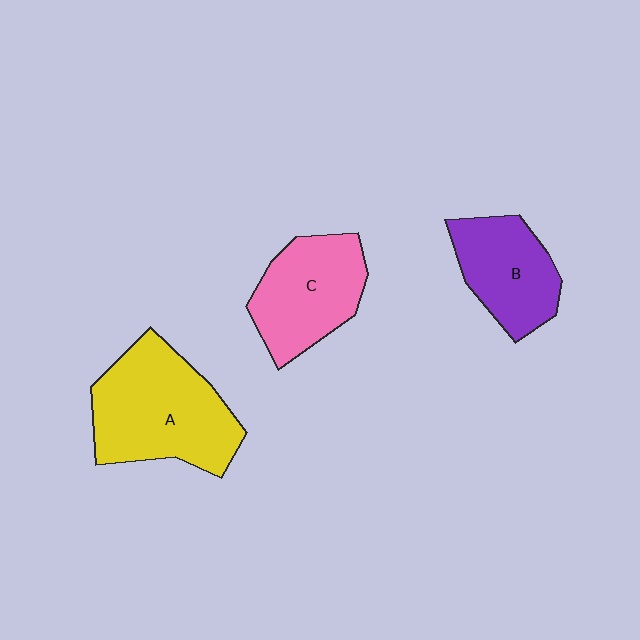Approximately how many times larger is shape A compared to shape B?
Approximately 1.5 times.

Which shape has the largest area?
Shape A (yellow).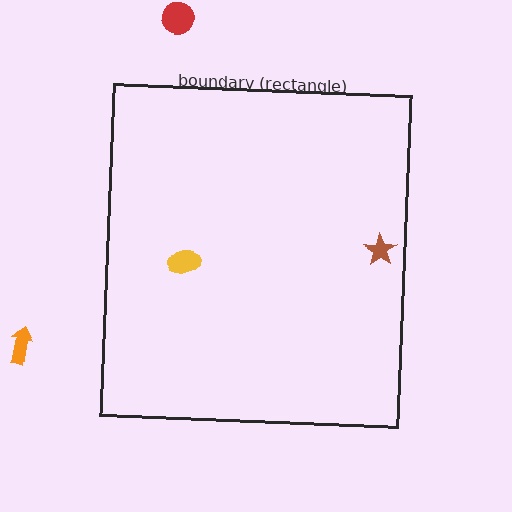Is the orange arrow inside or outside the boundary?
Outside.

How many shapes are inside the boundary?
2 inside, 2 outside.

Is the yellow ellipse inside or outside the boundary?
Inside.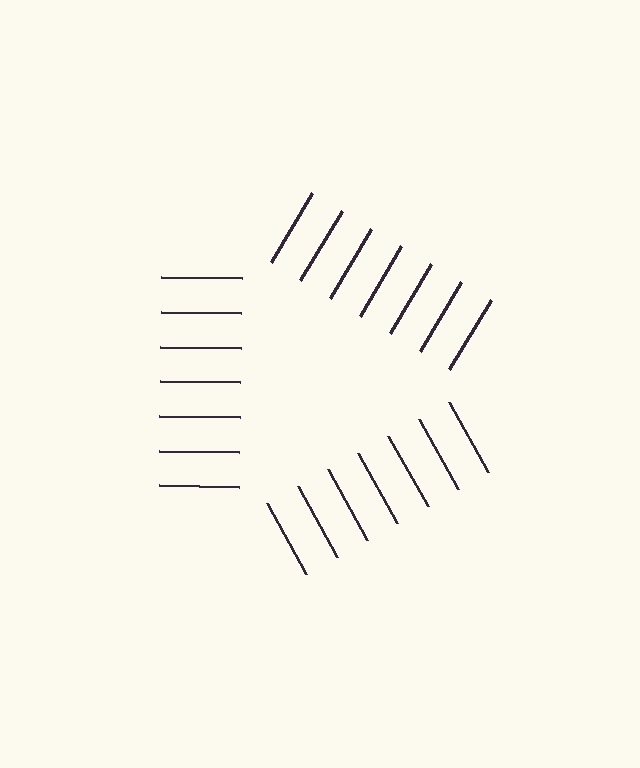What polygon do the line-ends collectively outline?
An illusory triangle — the line segments terminate on its edges but no continuous stroke is drawn.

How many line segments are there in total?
21 — 7 along each of the 3 edges.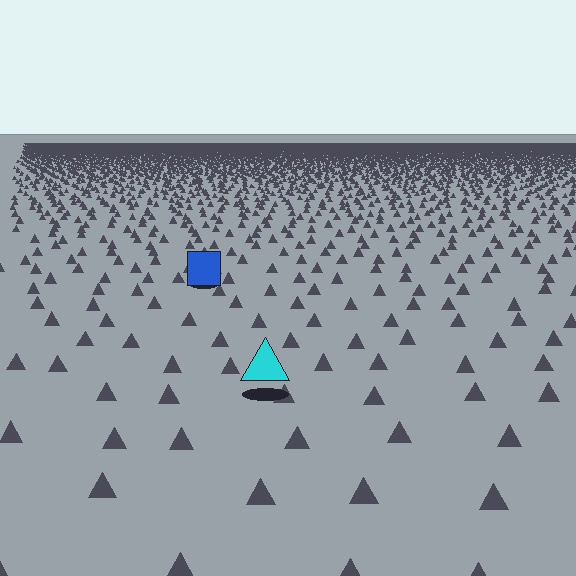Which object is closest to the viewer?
The cyan triangle is closest. The texture marks near it are larger and more spread out.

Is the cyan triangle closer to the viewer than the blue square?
Yes. The cyan triangle is closer — you can tell from the texture gradient: the ground texture is coarser near it.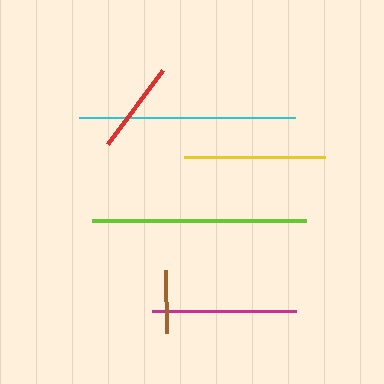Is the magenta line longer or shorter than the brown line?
The magenta line is longer than the brown line.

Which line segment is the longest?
The cyan line is the longest at approximately 216 pixels.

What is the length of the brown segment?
The brown segment is approximately 63 pixels long.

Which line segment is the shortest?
The brown line is the shortest at approximately 63 pixels.